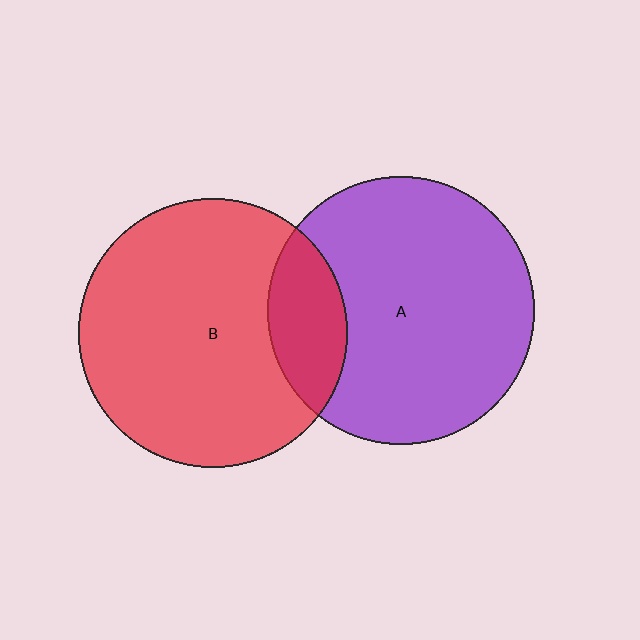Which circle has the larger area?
Circle B (red).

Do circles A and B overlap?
Yes.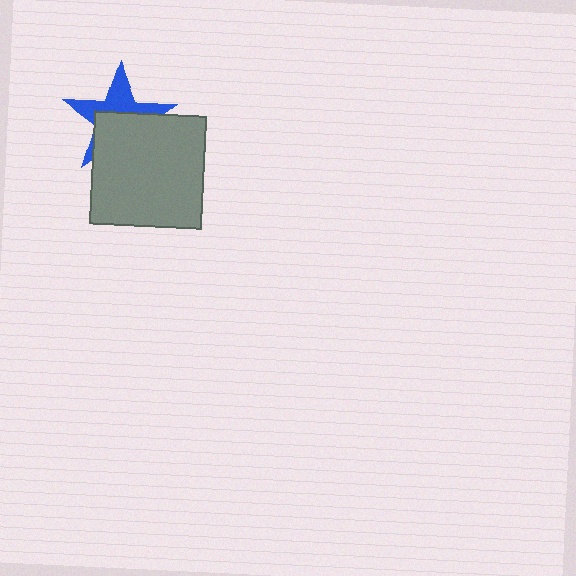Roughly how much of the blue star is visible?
A small part of it is visible (roughly 45%).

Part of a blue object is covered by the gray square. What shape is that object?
It is a star.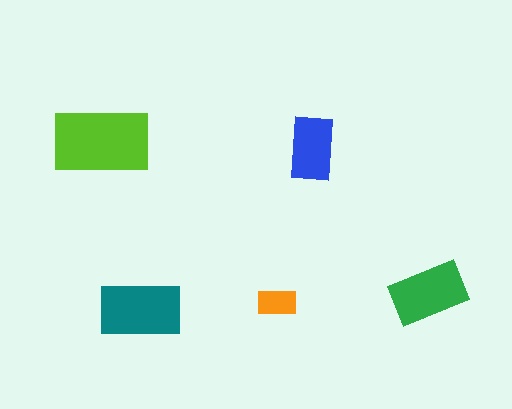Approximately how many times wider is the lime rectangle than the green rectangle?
About 1.5 times wider.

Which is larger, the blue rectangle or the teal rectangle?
The teal one.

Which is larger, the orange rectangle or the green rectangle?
The green one.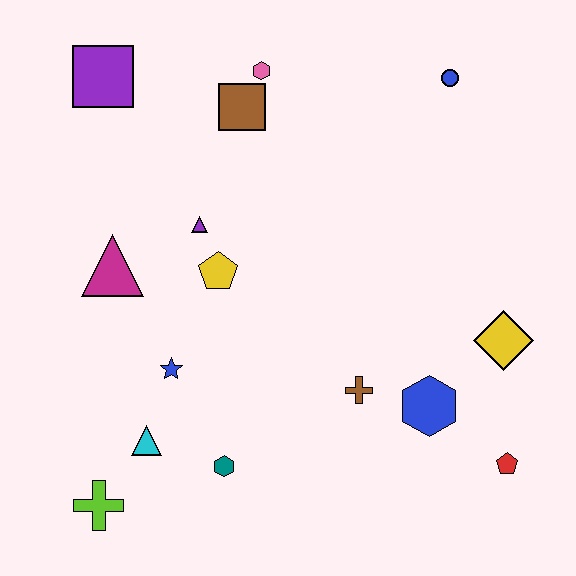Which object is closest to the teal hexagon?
The cyan triangle is closest to the teal hexagon.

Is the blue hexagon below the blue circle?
Yes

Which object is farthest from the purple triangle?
The red pentagon is farthest from the purple triangle.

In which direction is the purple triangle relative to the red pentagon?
The purple triangle is to the left of the red pentagon.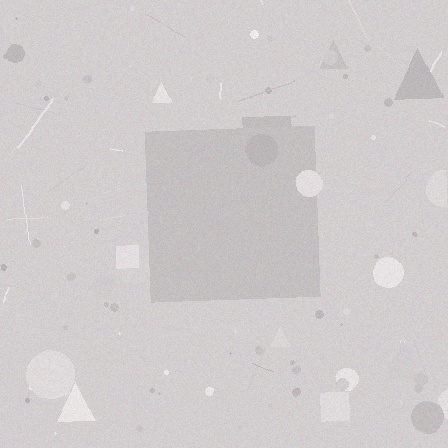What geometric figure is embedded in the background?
A square is embedded in the background.